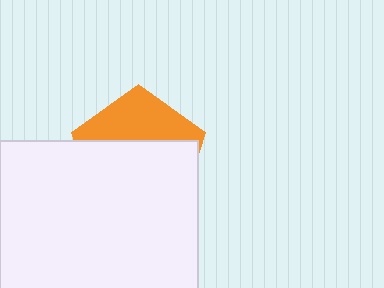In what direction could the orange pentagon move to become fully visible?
The orange pentagon could move up. That would shift it out from behind the white rectangle entirely.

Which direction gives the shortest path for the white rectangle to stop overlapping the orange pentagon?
Moving down gives the shortest separation.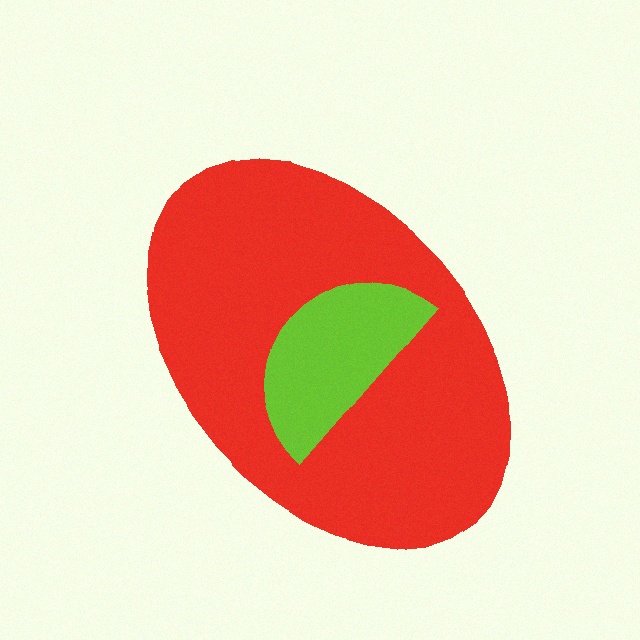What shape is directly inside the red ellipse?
The lime semicircle.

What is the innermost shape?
The lime semicircle.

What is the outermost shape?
The red ellipse.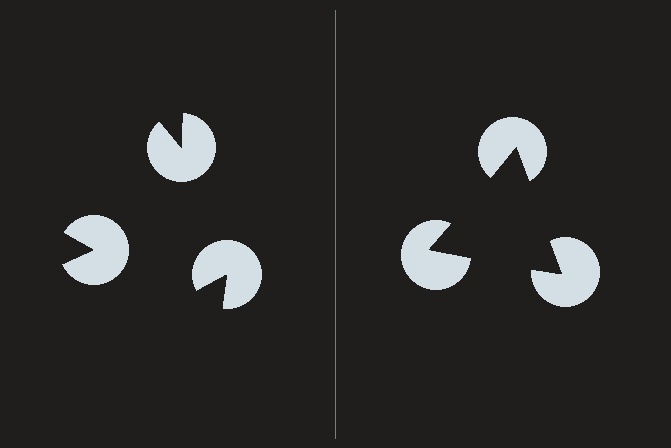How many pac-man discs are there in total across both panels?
6 — 3 on each side.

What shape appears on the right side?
An illusory triangle.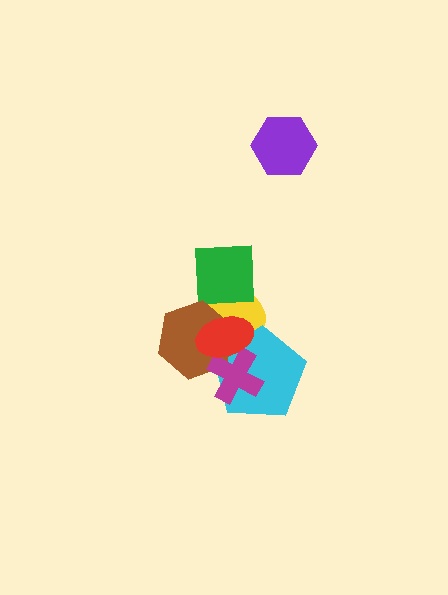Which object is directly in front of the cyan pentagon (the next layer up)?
The brown hexagon is directly in front of the cyan pentagon.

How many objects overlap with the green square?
3 objects overlap with the green square.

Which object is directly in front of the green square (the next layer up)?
The brown hexagon is directly in front of the green square.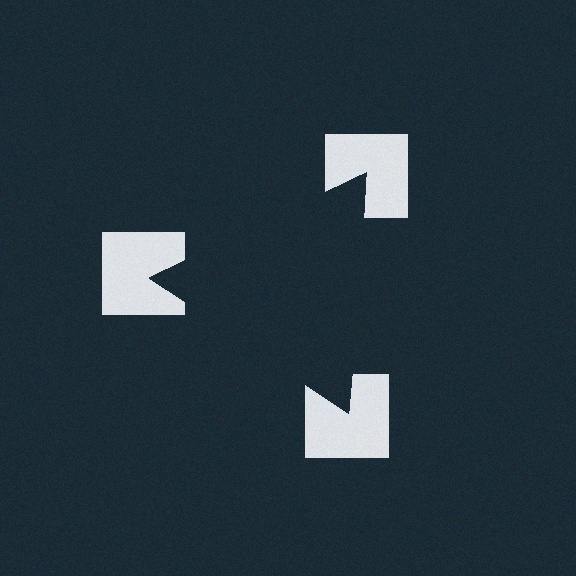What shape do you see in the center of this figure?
An illusory triangle — its edges are inferred from the aligned wedge cuts in the notched squares, not physically drawn.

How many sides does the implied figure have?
3 sides.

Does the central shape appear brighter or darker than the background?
It typically appears slightly darker than the background, even though no actual brightness change is drawn.